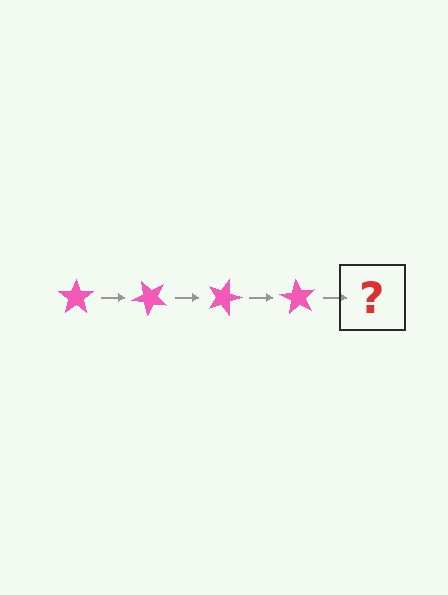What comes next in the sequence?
The next element should be a pink star rotated 180 degrees.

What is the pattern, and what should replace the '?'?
The pattern is that the star rotates 45 degrees each step. The '?' should be a pink star rotated 180 degrees.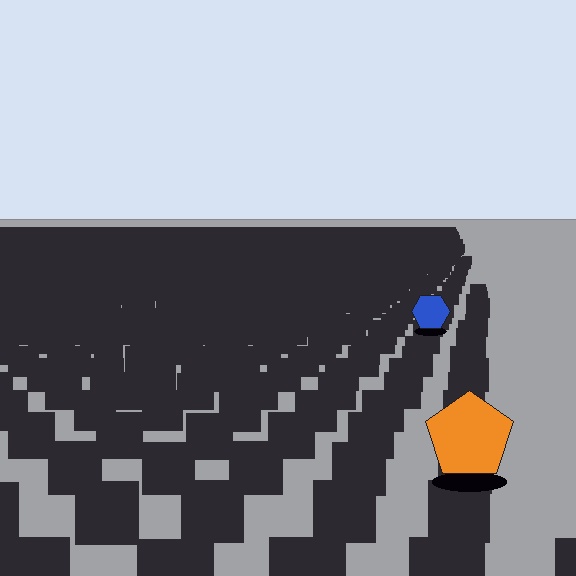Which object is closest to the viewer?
The orange pentagon is closest. The texture marks near it are larger and more spread out.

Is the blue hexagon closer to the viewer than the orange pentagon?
No. The orange pentagon is closer — you can tell from the texture gradient: the ground texture is coarser near it.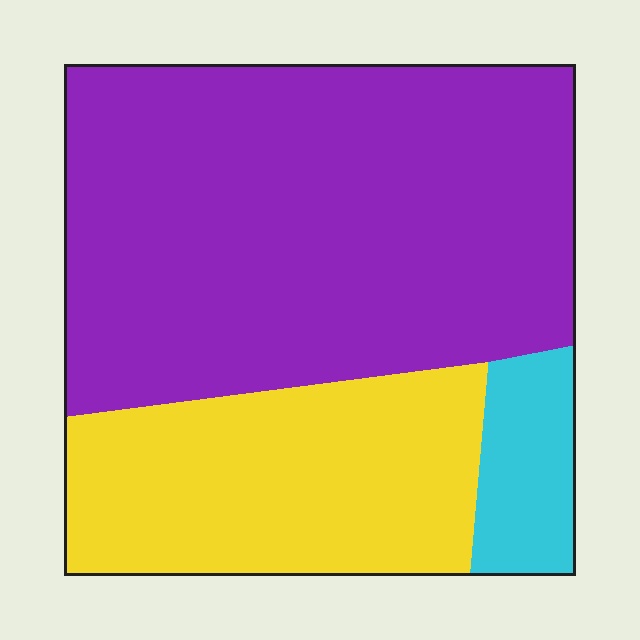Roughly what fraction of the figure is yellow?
Yellow takes up about one third (1/3) of the figure.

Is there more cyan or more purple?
Purple.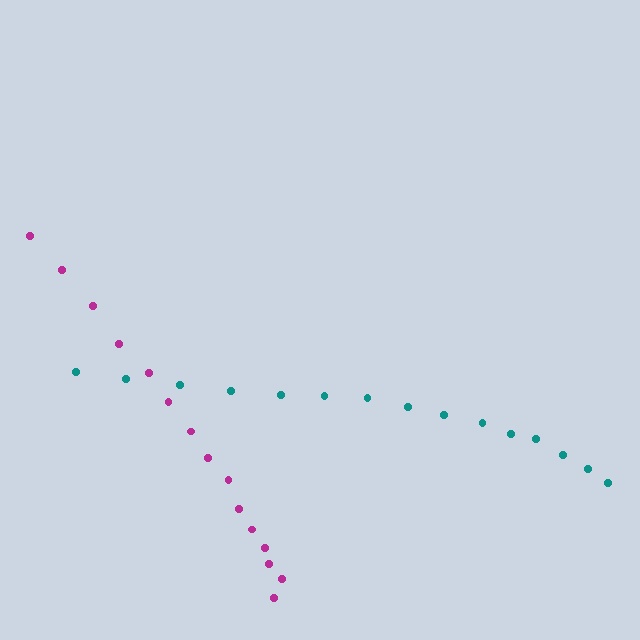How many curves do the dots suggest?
There are 2 distinct paths.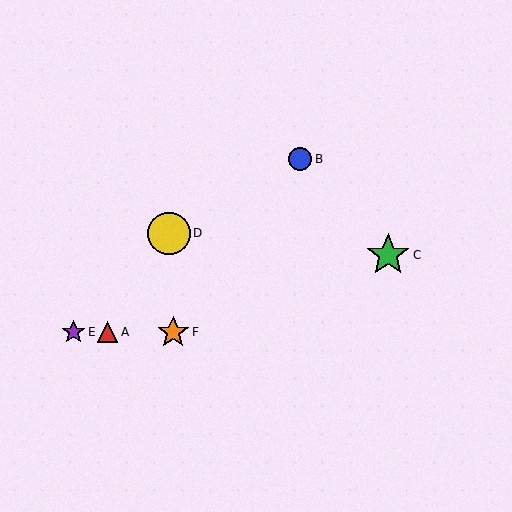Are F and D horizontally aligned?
No, F is at y≈332 and D is at y≈233.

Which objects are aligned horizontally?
Objects A, E, F are aligned horizontally.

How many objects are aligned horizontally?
3 objects (A, E, F) are aligned horizontally.